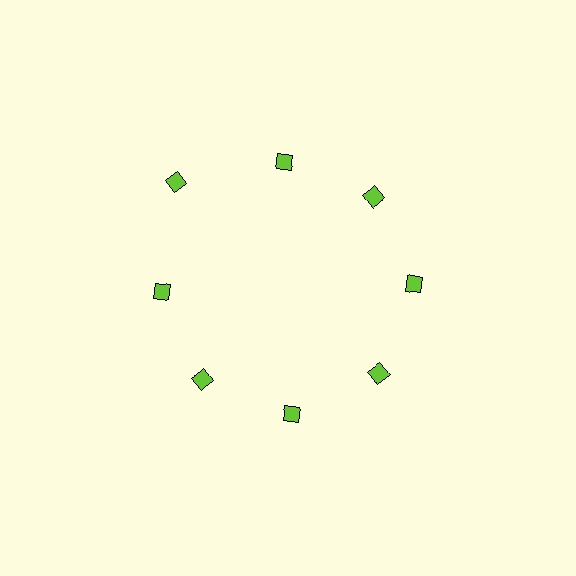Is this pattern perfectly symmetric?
No. The 8 lime diamonds are arranged in a ring, but one element near the 10 o'clock position is pushed outward from the center, breaking the 8-fold rotational symmetry.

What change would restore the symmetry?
The symmetry would be restored by moving it inward, back onto the ring so that all 8 diamonds sit at equal angles and equal distance from the center.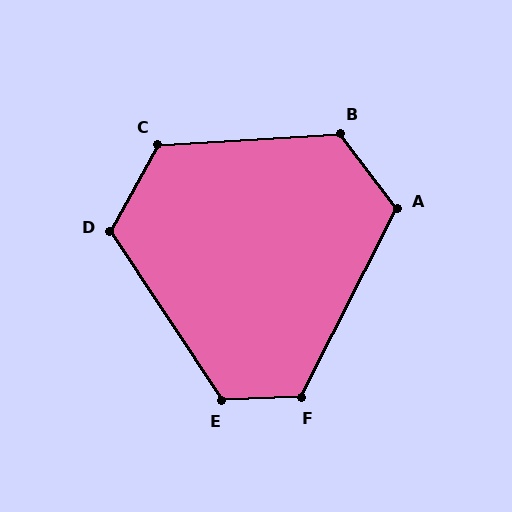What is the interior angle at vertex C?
Approximately 123 degrees (obtuse).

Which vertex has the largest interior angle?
B, at approximately 124 degrees.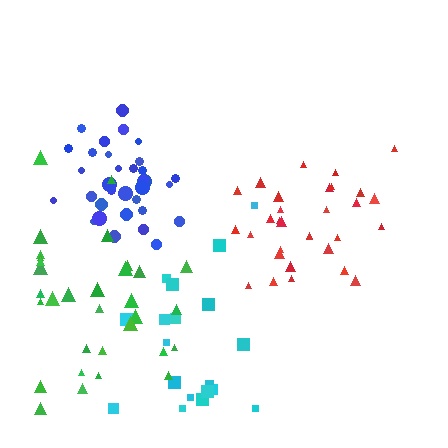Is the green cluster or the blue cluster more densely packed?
Blue.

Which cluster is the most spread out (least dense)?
Cyan.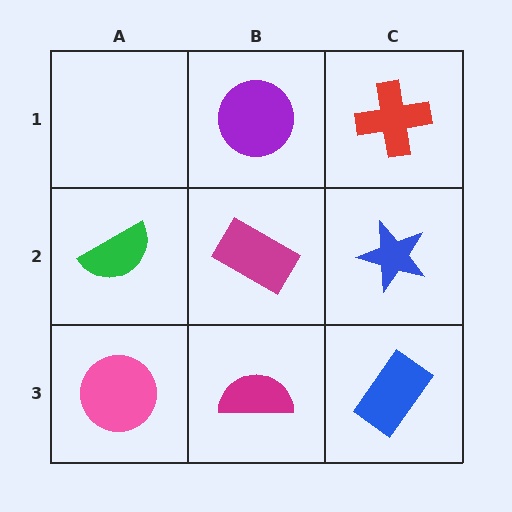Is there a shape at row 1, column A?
No, that cell is empty.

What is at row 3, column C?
A blue rectangle.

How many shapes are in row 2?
3 shapes.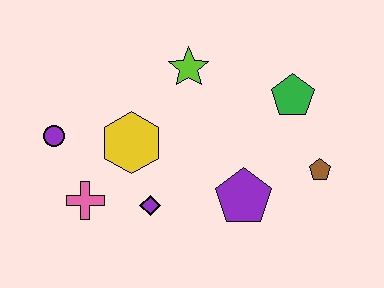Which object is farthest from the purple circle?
The brown pentagon is farthest from the purple circle.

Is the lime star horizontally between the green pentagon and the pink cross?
Yes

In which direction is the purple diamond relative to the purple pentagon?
The purple diamond is to the left of the purple pentagon.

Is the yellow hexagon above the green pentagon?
No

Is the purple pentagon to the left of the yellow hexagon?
No